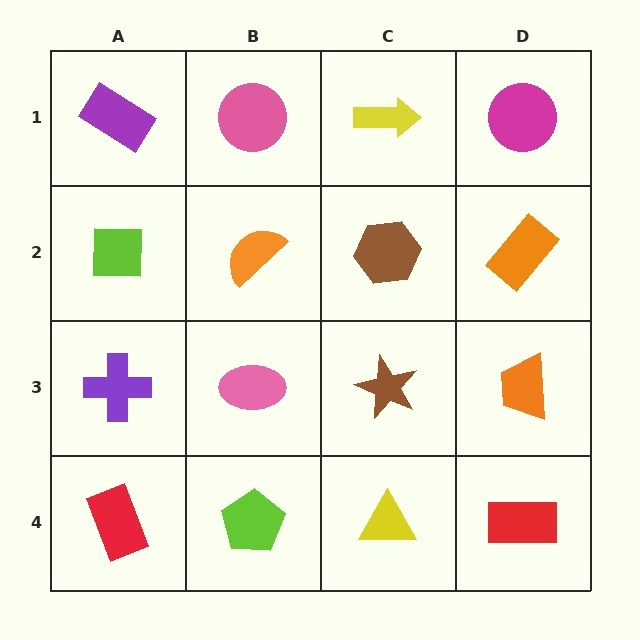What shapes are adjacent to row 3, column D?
An orange rectangle (row 2, column D), a red rectangle (row 4, column D), a brown star (row 3, column C).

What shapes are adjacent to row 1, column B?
An orange semicircle (row 2, column B), a purple rectangle (row 1, column A), a yellow arrow (row 1, column C).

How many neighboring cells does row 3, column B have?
4.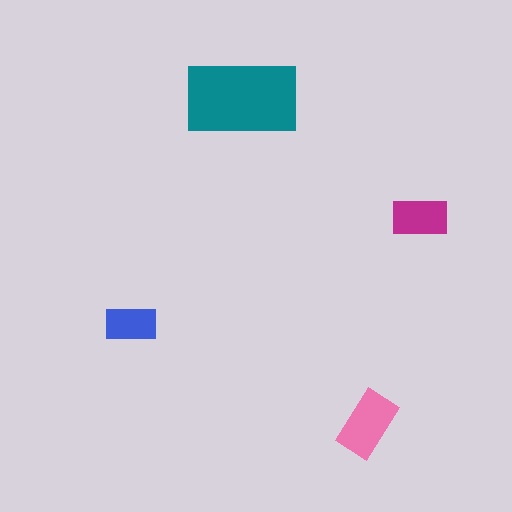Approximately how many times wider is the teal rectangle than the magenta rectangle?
About 2 times wider.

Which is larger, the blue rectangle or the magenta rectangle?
The magenta one.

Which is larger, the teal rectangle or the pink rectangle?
The teal one.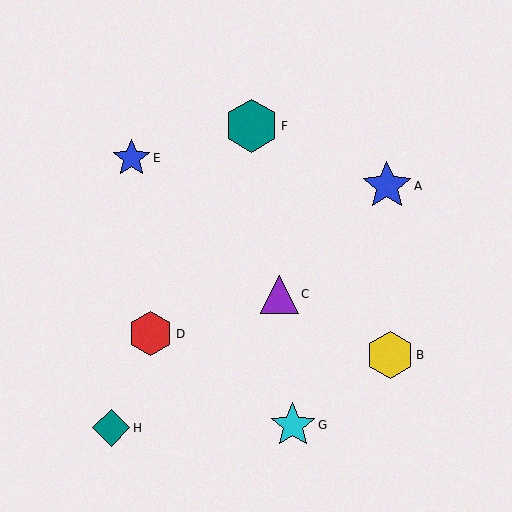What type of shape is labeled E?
Shape E is a blue star.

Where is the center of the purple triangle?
The center of the purple triangle is at (279, 294).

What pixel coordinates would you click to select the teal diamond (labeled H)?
Click at (111, 428) to select the teal diamond H.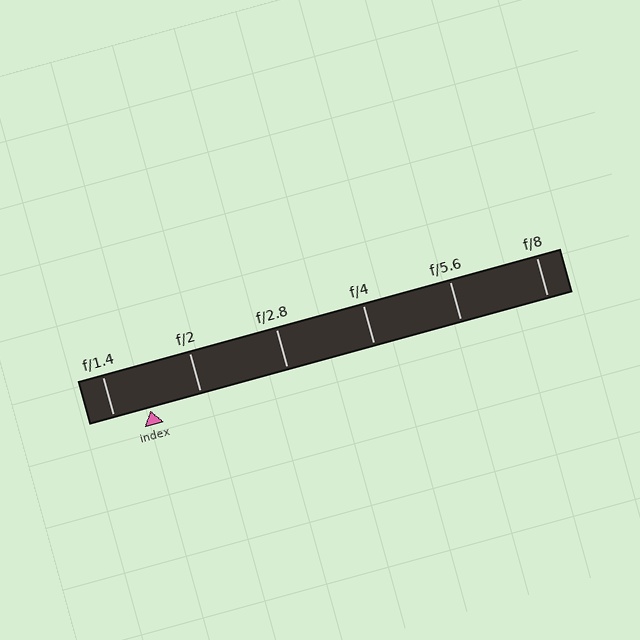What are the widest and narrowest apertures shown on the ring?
The widest aperture shown is f/1.4 and the narrowest is f/8.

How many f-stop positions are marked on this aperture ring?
There are 6 f-stop positions marked.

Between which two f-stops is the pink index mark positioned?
The index mark is between f/1.4 and f/2.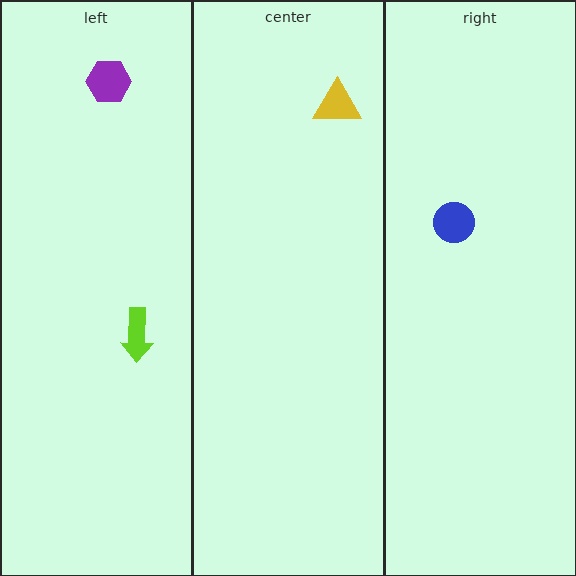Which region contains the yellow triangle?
The center region.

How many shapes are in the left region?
2.